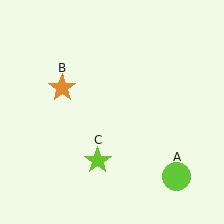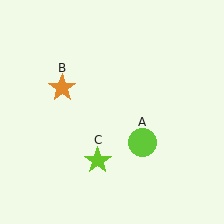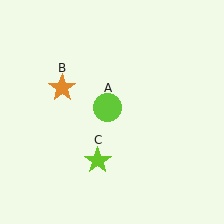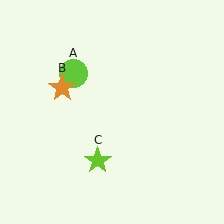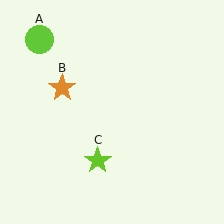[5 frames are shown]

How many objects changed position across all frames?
1 object changed position: lime circle (object A).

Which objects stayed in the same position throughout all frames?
Orange star (object B) and lime star (object C) remained stationary.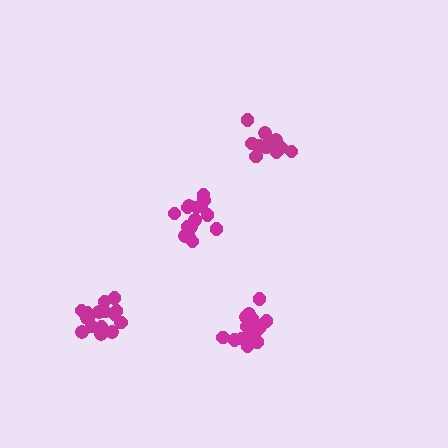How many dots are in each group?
Group 1: 15 dots, Group 2: 16 dots, Group 3: 13 dots, Group 4: 17 dots (61 total).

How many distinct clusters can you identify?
There are 4 distinct clusters.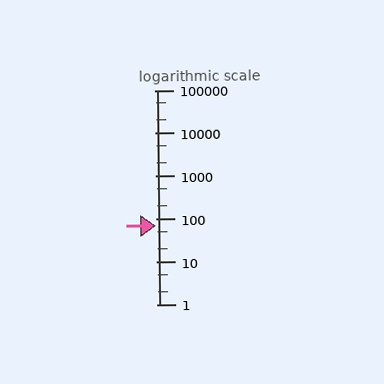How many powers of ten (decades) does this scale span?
The scale spans 5 decades, from 1 to 100000.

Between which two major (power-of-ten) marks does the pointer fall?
The pointer is between 10 and 100.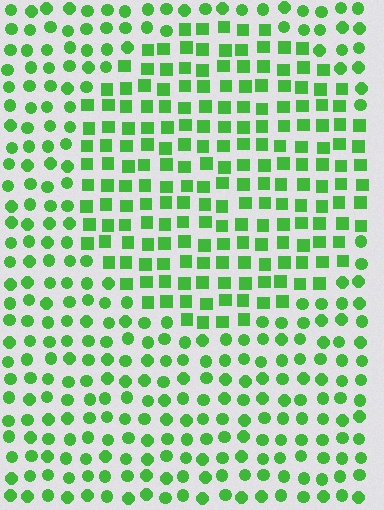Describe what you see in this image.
The image is filled with small green elements arranged in a uniform grid. A circle-shaped region contains squares, while the surrounding area contains circles. The boundary is defined purely by the change in element shape.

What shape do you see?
I see a circle.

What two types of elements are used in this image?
The image uses squares inside the circle region and circles outside it.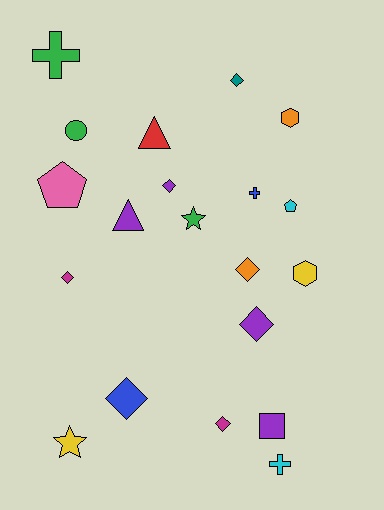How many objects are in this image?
There are 20 objects.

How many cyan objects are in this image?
There are 2 cyan objects.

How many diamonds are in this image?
There are 7 diamonds.